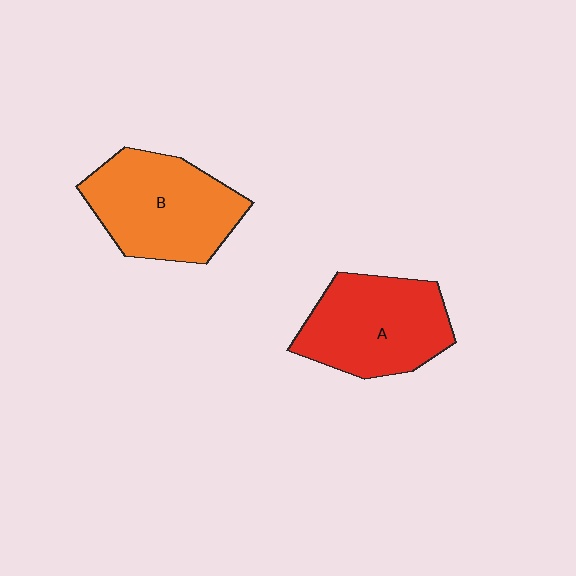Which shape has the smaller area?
Shape A (red).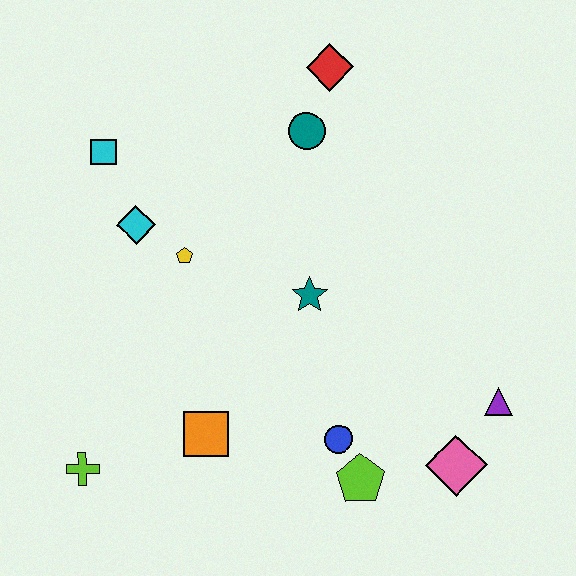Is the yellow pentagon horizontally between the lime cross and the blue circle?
Yes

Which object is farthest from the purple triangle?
The cyan square is farthest from the purple triangle.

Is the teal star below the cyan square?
Yes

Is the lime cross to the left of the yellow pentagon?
Yes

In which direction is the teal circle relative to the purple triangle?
The teal circle is above the purple triangle.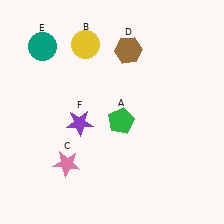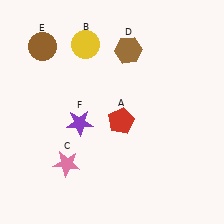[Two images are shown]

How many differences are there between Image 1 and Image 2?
There are 2 differences between the two images.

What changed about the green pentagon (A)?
In Image 1, A is green. In Image 2, it changed to red.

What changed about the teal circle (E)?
In Image 1, E is teal. In Image 2, it changed to brown.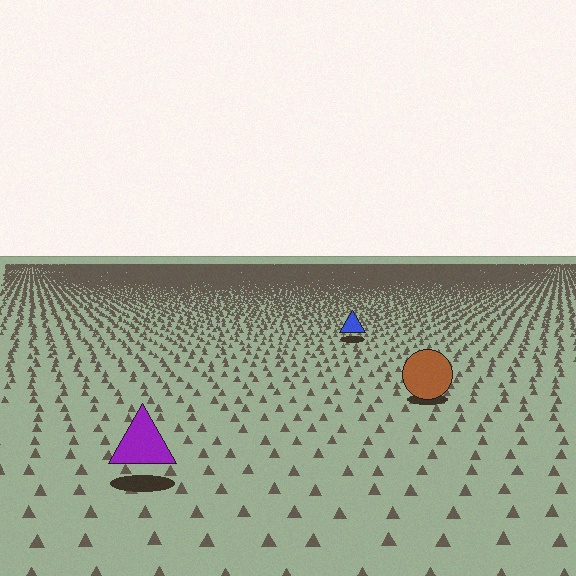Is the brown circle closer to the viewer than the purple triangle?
No. The purple triangle is closer — you can tell from the texture gradient: the ground texture is coarser near it.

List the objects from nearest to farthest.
From nearest to farthest: the purple triangle, the brown circle, the blue triangle.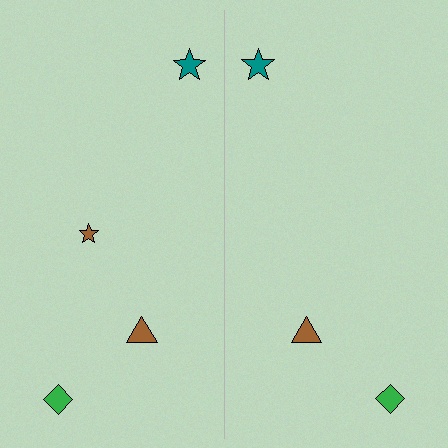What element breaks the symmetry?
A brown star is missing from the right side.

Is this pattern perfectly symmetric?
No, the pattern is not perfectly symmetric. A brown star is missing from the right side.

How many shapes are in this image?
There are 7 shapes in this image.